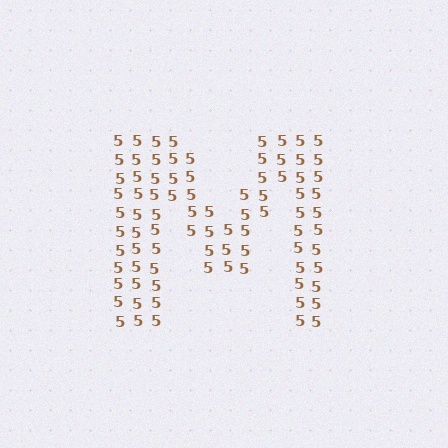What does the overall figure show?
The overall figure shows the letter M.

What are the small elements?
The small elements are digit 5's.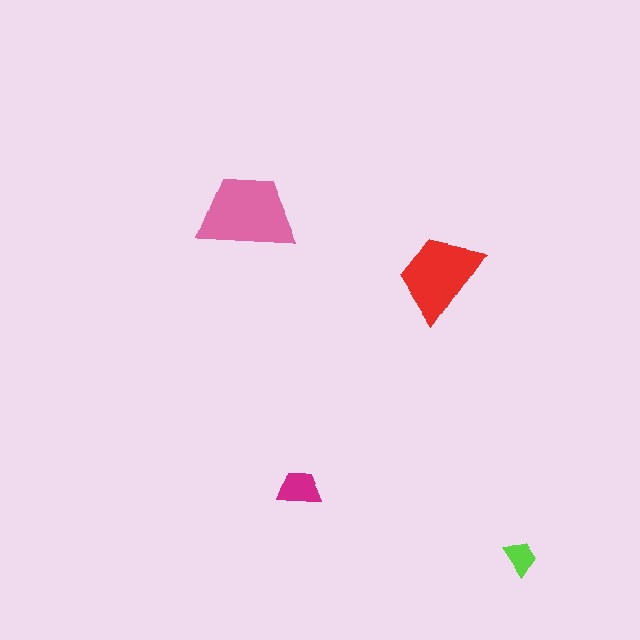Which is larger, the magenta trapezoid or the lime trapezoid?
The magenta one.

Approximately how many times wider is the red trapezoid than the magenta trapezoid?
About 2 times wider.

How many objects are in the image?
There are 4 objects in the image.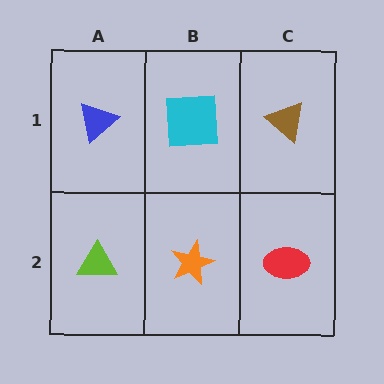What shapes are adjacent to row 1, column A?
A lime triangle (row 2, column A), a cyan square (row 1, column B).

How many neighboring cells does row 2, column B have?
3.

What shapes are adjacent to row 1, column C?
A red ellipse (row 2, column C), a cyan square (row 1, column B).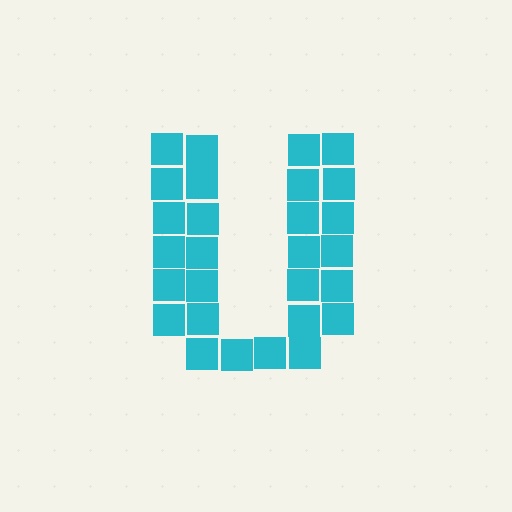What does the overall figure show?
The overall figure shows the letter U.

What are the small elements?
The small elements are squares.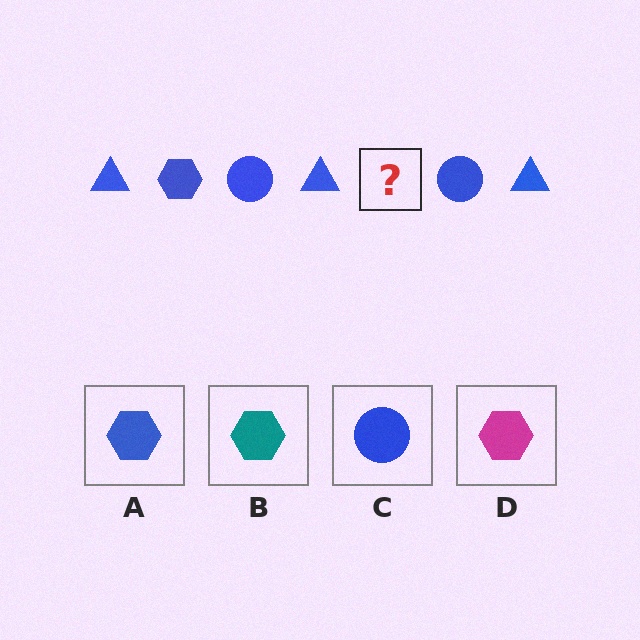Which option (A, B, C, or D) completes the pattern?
A.